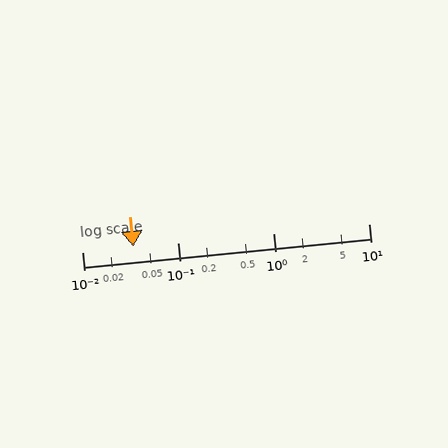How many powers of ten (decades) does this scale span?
The scale spans 3 decades, from 0.01 to 10.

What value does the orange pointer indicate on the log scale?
The pointer indicates approximately 0.034.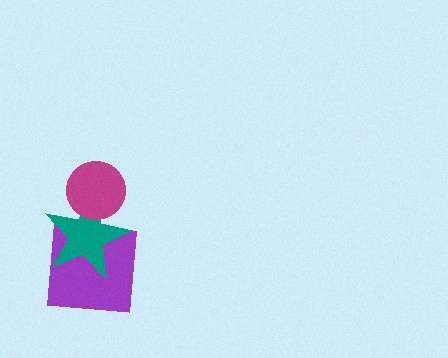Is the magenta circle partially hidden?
No, no other shape covers it.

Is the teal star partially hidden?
Yes, it is partially covered by another shape.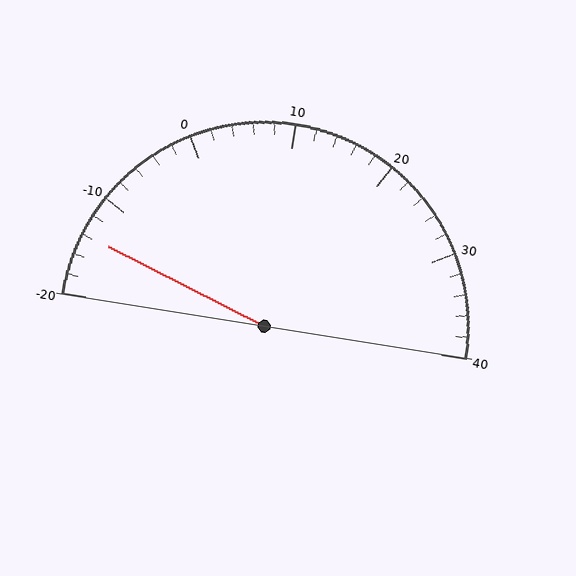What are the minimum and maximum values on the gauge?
The gauge ranges from -20 to 40.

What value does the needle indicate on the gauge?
The needle indicates approximately -14.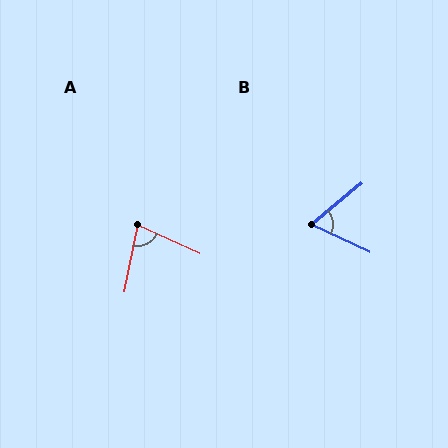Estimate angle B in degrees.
Approximately 64 degrees.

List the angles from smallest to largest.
B (64°), A (77°).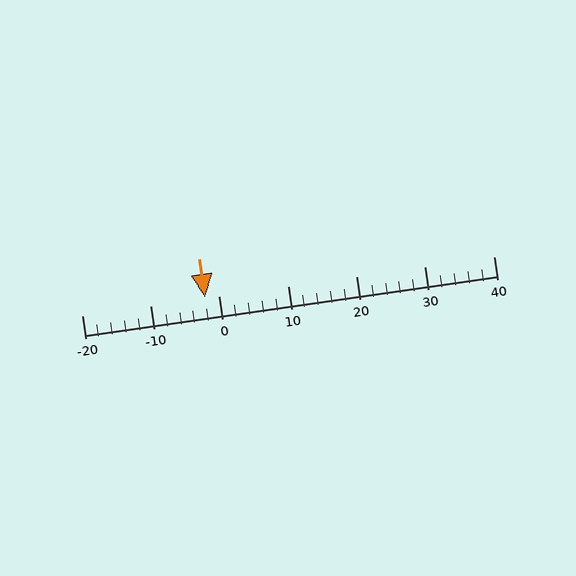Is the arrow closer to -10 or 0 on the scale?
The arrow is closer to 0.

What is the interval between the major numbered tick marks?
The major tick marks are spaced 10 units apart.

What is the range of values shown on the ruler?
The ruler shows values from -20 to 40.